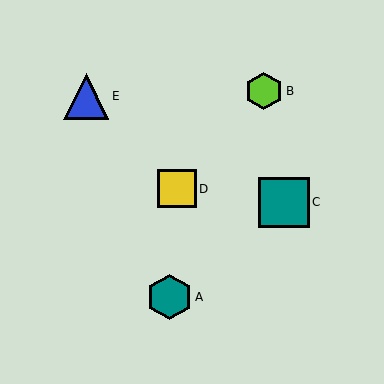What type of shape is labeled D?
Shape D is a yellow square.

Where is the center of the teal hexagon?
The center of the teal hexagon is at (170, 297).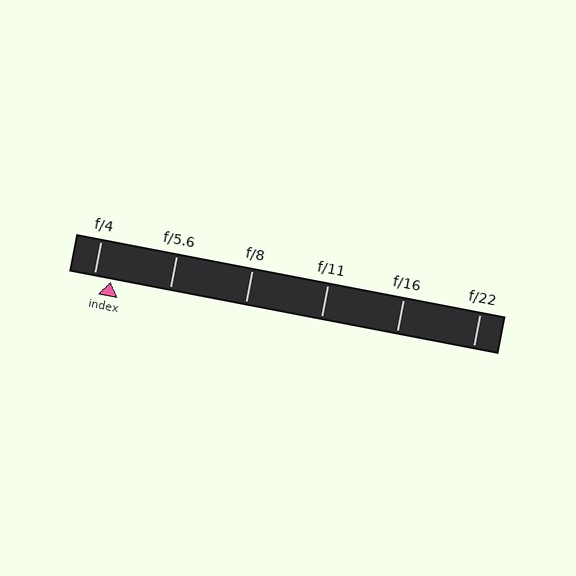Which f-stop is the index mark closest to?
The index mark is closest to f/4.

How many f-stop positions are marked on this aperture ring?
There are 6 f-stop positions marked.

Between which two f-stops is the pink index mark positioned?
The index mark is between f/4 and f/5.6.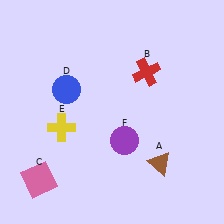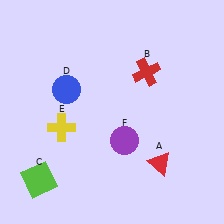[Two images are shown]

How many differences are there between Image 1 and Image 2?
There are 2 differences between the two images.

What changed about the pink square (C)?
In Image 1, C is pink. In Image 2, it changed to lime.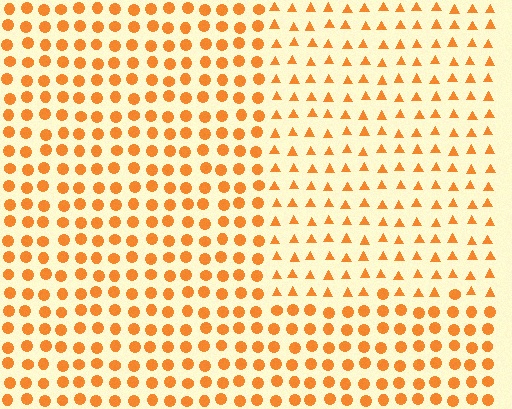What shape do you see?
I see a rectangle.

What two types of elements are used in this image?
The image uses triangles inside the rectangle region and circles outside it.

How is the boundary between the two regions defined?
The boundary is defined by a change in element shape: triangles inside vs. circles outside. All elements share the same color and spacing.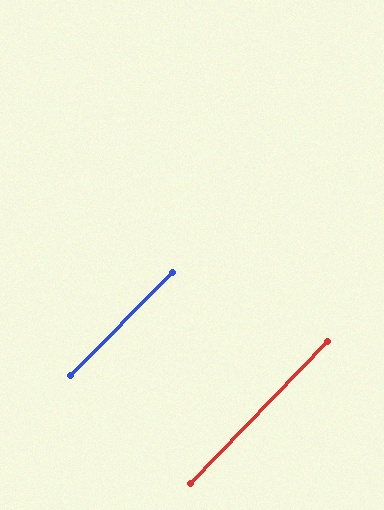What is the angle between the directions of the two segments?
Approximately 1 degree.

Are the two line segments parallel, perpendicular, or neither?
Parallel — their directions differ by only 0.7°.